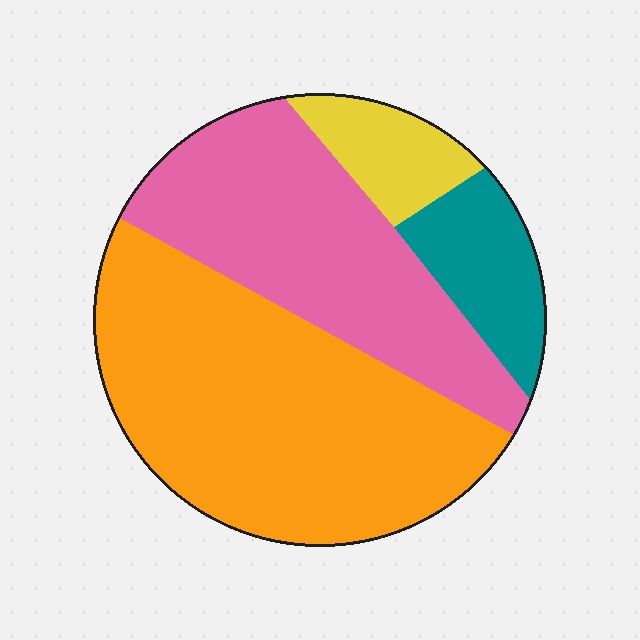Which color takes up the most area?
Orange, at roughly 50%.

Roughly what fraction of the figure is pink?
Pink covers 33% of the figure.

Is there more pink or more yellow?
Pink.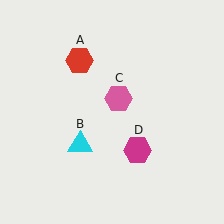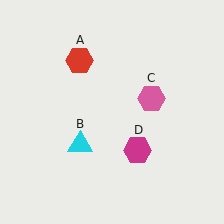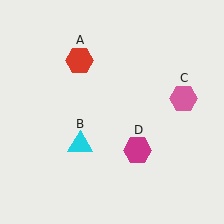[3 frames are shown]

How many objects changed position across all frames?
1 object changed position: pink hexagon (object C).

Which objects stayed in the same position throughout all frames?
Red hexagon (object A) and cyan triangle (object B) and magenta hexagon (object D) remained stationary.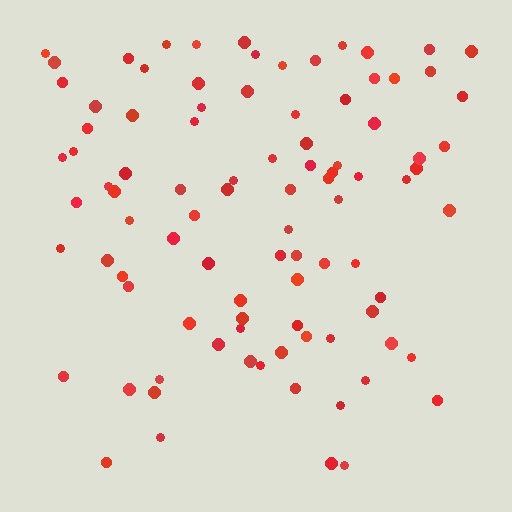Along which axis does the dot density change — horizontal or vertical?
Vertical.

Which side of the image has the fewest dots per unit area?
The bottom.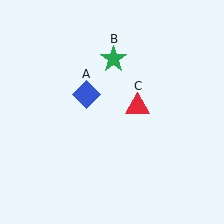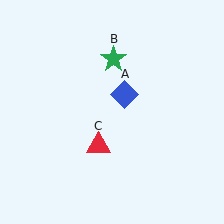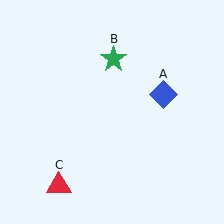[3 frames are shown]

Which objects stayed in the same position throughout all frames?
Green star (object B) remained stationary.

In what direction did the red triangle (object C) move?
The red triangle (object C) moved down and to the left.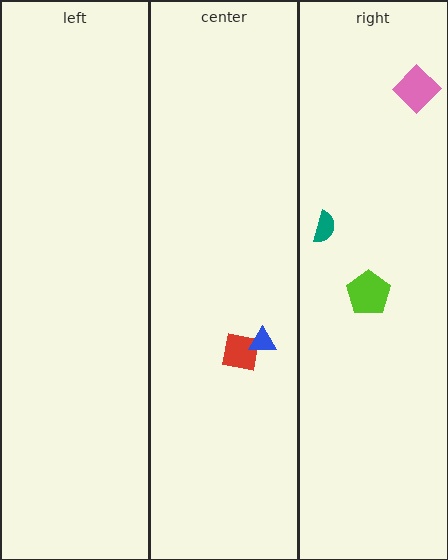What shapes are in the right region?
The pink diamond, the teal semicircle, the lime pentagon.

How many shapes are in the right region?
3.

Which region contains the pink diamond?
The right region.